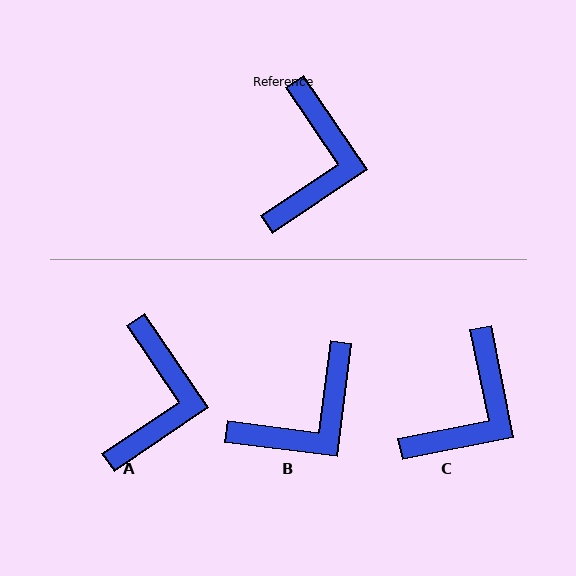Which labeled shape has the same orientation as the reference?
A.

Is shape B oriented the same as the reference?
No, it is off by about 41 degrees.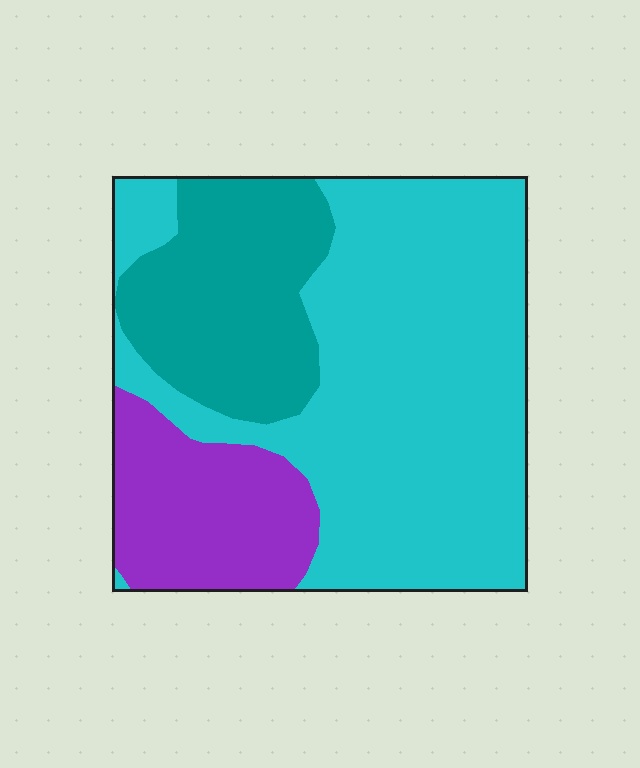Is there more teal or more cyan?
Cyan.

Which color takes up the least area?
Purple, at roughly 20%.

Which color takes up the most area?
Cyan, at roughly 60%.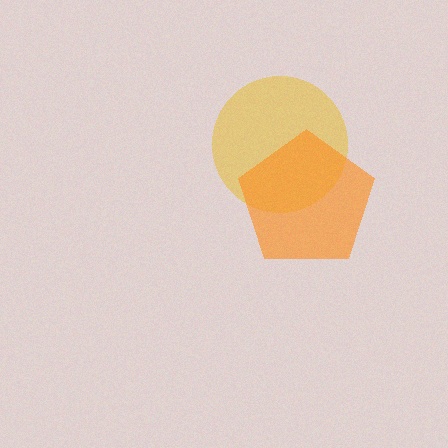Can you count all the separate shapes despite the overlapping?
Yes, there are 2 separate shapes.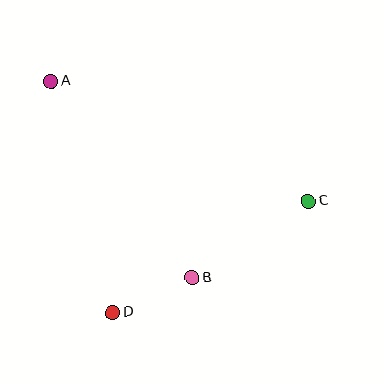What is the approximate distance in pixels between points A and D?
The distance between A and D is approximately 239 pixels.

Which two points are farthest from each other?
Points A and C are farthest from each other.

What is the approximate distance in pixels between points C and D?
The distance between C and D is approximately 225 pixels.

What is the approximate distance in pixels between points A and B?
The distance between A and B is approximately 242 pixels.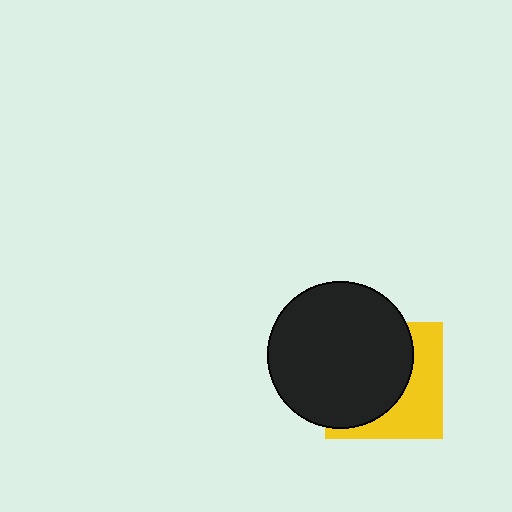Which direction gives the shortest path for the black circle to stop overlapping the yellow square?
Moving left gives the shortest separation.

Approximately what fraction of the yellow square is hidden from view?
Roughly 59% of the yellow square is hidden behind the black circle.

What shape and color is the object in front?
The object in front is a black circle.